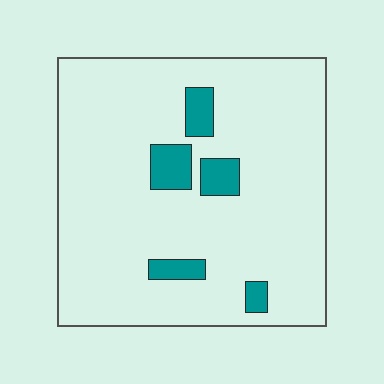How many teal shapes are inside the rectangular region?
5.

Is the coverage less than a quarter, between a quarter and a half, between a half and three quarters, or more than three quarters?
Less than a quarter.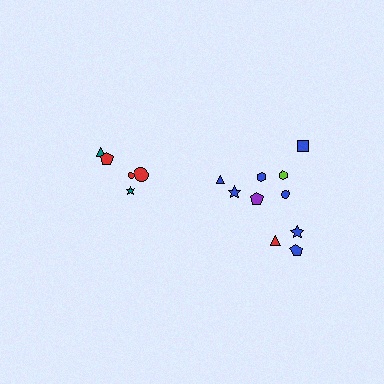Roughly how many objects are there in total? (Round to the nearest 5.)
Roughly 15 objects in total.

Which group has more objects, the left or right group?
The right group.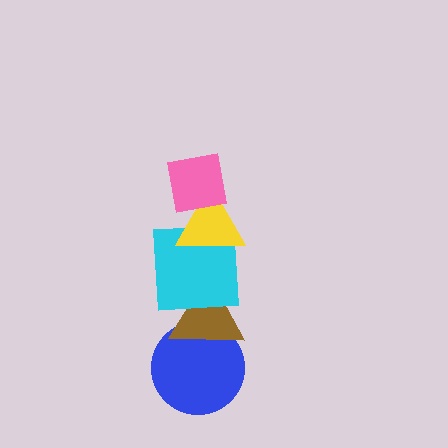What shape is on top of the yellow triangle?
The pink square is on top of the yellow triangle.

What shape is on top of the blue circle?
The brown triangle is on top of the blue circle.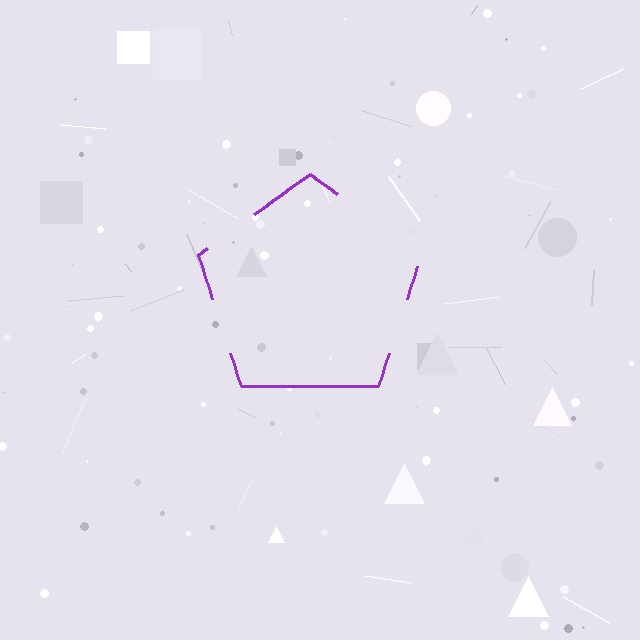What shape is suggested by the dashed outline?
The dashed outline suggests a pentagon.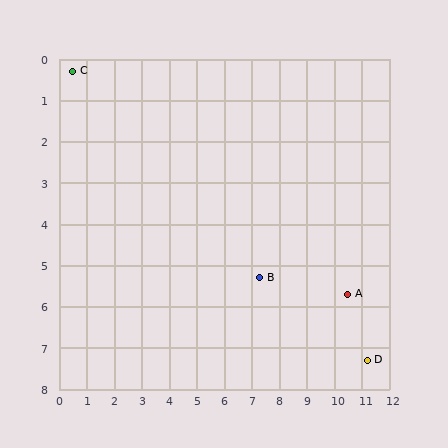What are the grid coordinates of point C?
Point C is at approximately (0.5, 0.3).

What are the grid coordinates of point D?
Point D is at approximately (11.2, 7.3).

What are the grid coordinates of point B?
Point B is at approximately (7.3, 5.3).